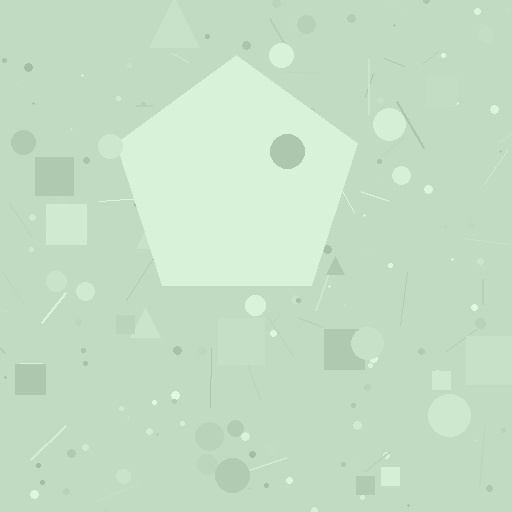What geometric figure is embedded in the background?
A pentagon is embedded in the background.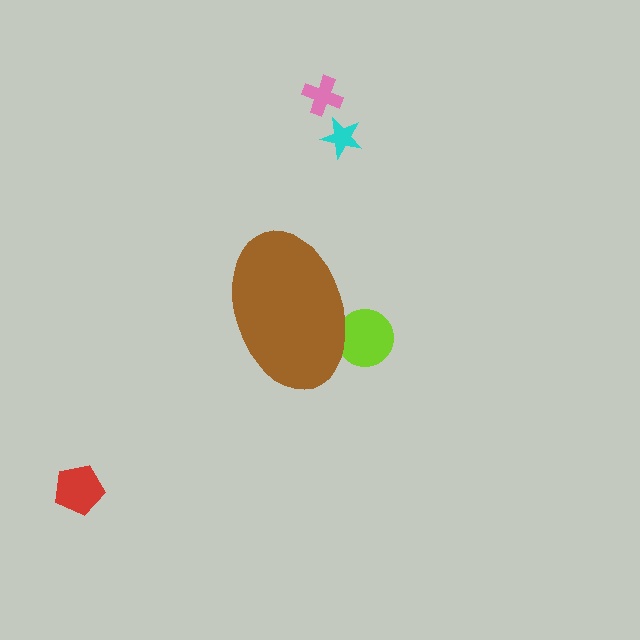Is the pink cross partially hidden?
No, the pink cross is fully visible.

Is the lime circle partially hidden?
Yes, the lime circle is partially hidden behind the brown ellipse.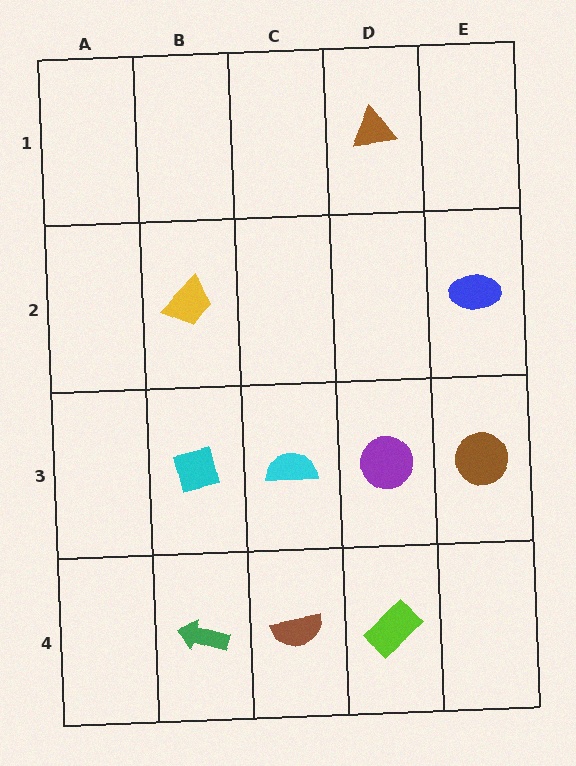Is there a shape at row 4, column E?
No, that cell is empty.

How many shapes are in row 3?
4 shapes.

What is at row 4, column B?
A green arrow.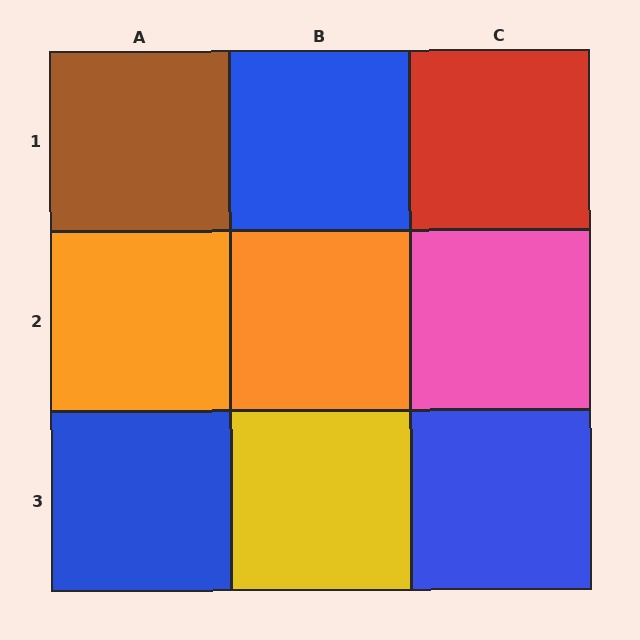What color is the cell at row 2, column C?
Pink.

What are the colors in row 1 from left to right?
Brown, blue, red.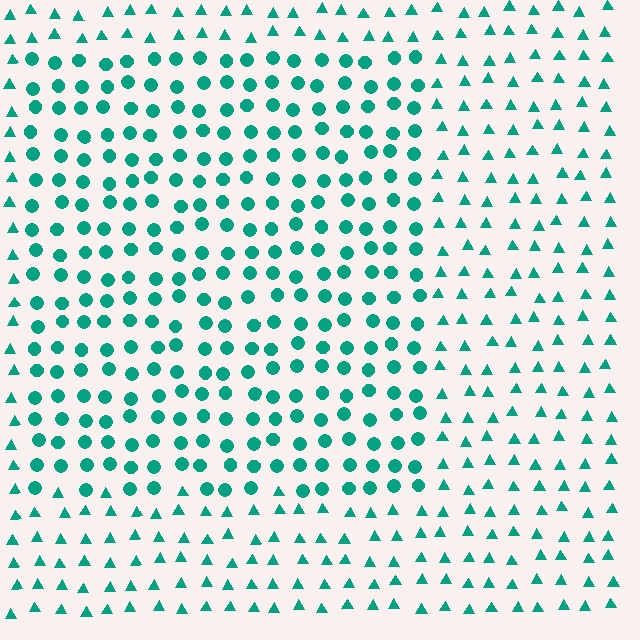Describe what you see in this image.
The image is filled with small teal elements arranged in a uniform grid. A rectangle-shaped region contains circles, while the surrounding area contains triangles. The boundary is defined purely by the change in element shape.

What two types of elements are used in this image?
The image uses circles inside the rectangle region and triangles outside it.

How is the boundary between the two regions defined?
The boundary is defined by a change in element shape: circles inside vs. triangles outside. All elements share the same color and spacing.